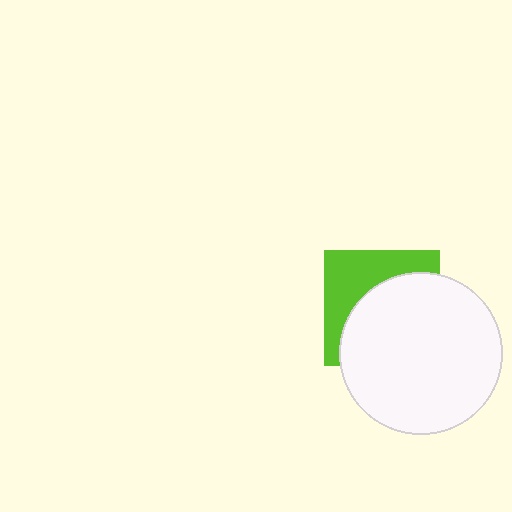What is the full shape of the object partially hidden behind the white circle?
The partially hidden object is a lime square.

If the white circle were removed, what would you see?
You would see the complete lime square.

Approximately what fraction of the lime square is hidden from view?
Roughly 59% of the lime square is hidden behind the white circle.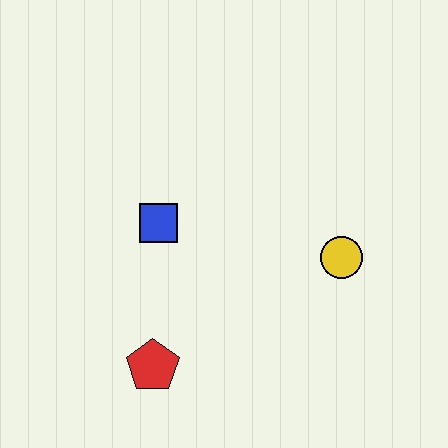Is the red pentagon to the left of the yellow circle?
Yes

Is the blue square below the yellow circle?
No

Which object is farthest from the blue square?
The yellow circle is farthest from the blue square.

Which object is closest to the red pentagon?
The blue square is closest to the red pentagon.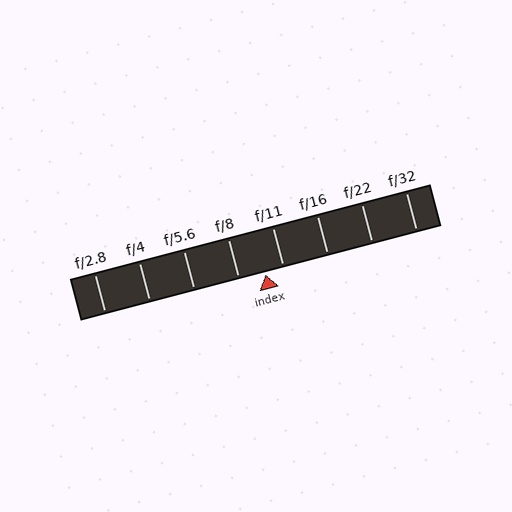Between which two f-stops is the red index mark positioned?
The index mark is between f/8 and f/11.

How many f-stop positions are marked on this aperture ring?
There are 8 f-stop positions marked.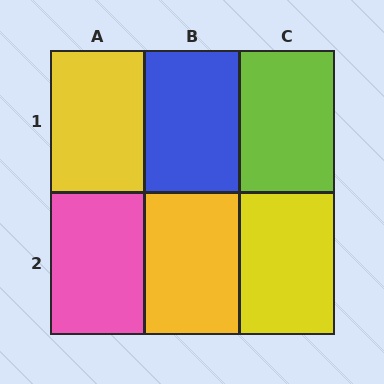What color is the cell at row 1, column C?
Lime.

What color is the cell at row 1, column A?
Yellow.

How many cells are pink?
1 cell is pink.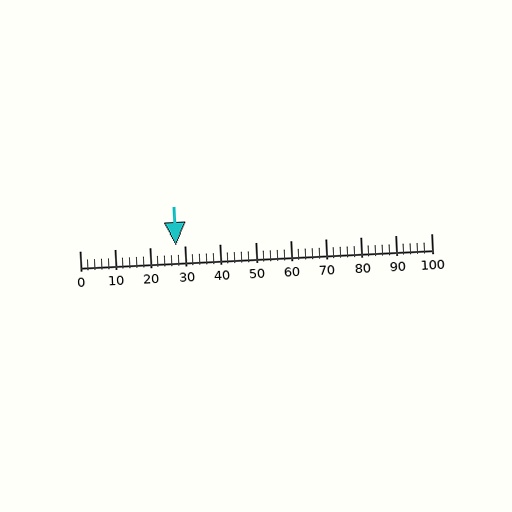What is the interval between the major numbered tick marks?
The major tick marks are spaced 10 units apart.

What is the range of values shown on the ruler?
The ruler shows values from 0 to 100.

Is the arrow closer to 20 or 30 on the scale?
The arrow is closer to 30.